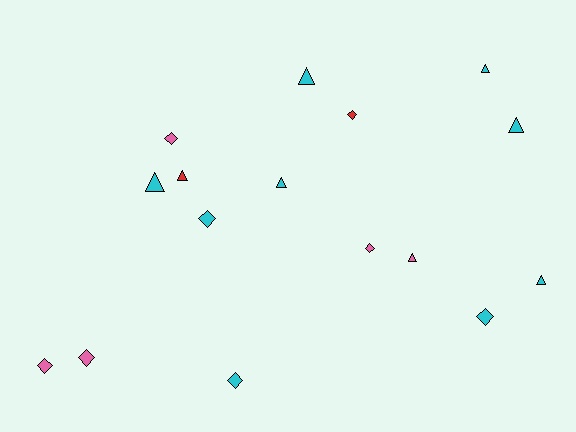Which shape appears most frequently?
Triangle, with 8 objects.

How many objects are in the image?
There are 16 objects.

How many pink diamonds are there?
There are 4 pink diamonds.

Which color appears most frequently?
Cyan, with 9 objects.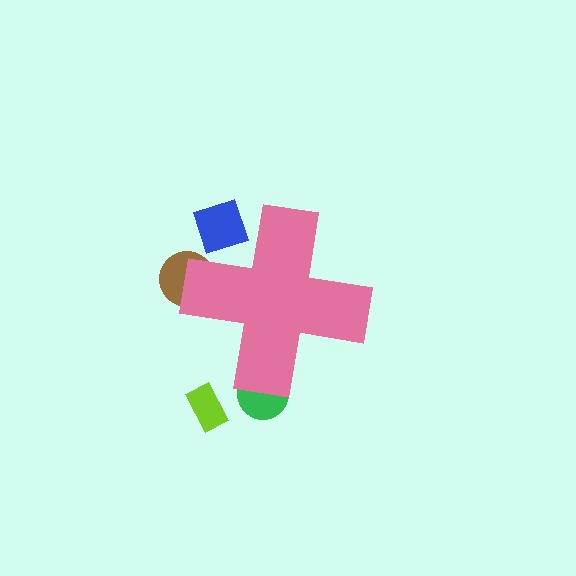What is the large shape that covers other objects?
A pink cross.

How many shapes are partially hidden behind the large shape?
3 shapes are partially hidden.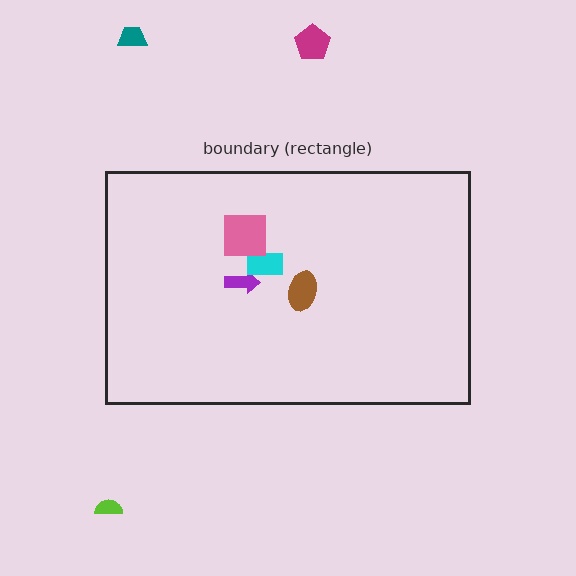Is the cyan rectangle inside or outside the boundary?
Inside.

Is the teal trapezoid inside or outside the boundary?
Outside.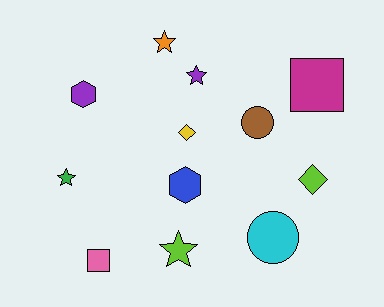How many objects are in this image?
There are 12 objects.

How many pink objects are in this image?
There is 1 pink object.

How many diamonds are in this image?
There are 2 diamonds.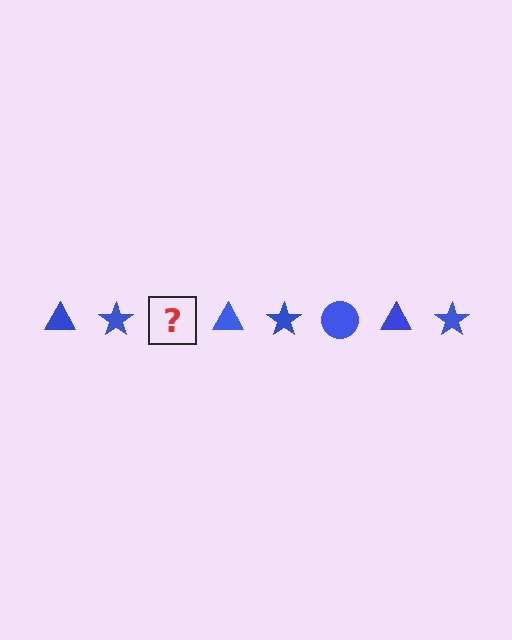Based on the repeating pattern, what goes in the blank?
The blank should be a blue circle.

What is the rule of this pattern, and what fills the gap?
The rule is that the pattern cycles through triangle, star, circle shapes in blue. The gap should be filled with a blue circle.